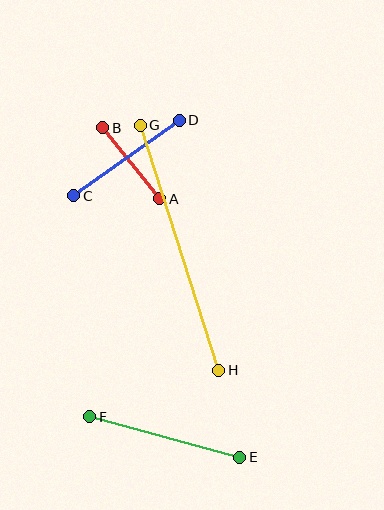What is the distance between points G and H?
The distance is approximately 257 pixels.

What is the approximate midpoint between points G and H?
The midpoint is at approximately (179, 248) pixels.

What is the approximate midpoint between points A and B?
The midpoint is at approximately (131, 163) pixels.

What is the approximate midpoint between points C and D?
The midpoint is at approximately (127, 158) pixels.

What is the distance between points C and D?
The distance is approximately 130 pixels.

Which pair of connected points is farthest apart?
Points G and H are farthest apart.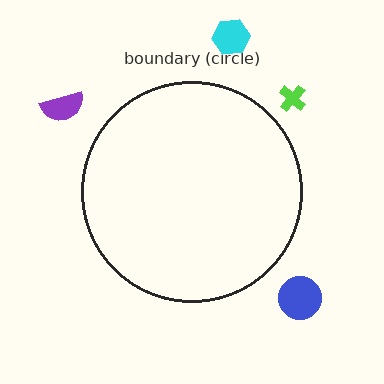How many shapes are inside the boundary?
0 inside, 4 outside.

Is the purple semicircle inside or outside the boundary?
Outside.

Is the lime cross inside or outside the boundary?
Outside.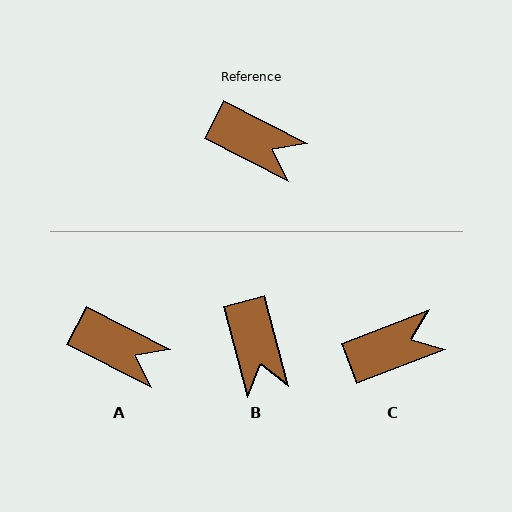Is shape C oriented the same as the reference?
No, it is off by about 48 degrees.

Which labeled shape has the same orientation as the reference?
A.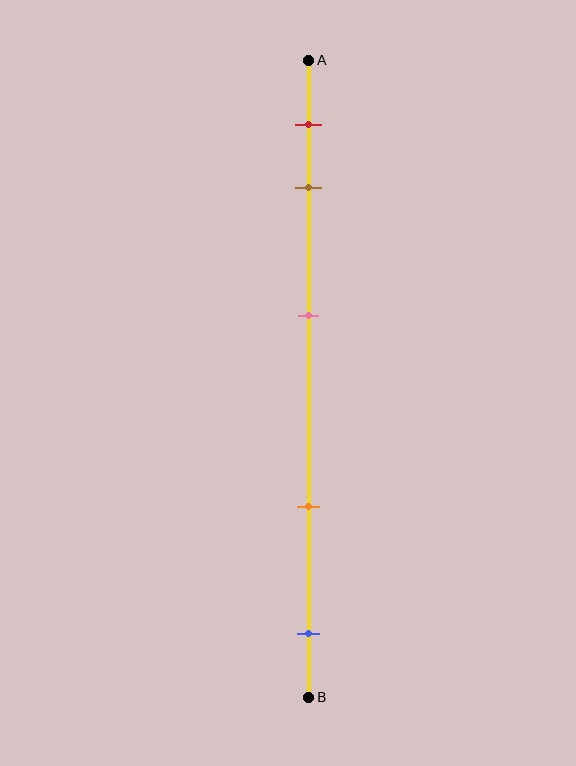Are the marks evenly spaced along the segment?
No, the marks are not evenly spaced.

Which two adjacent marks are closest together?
The red and brown marks are the closest adjacent pair.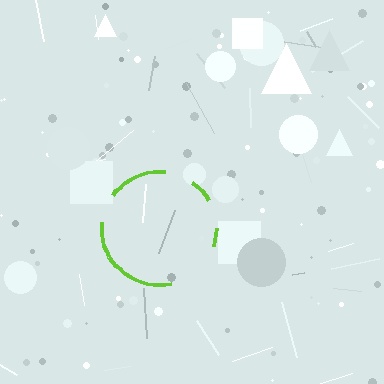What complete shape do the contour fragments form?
The contour fragments form a circle.